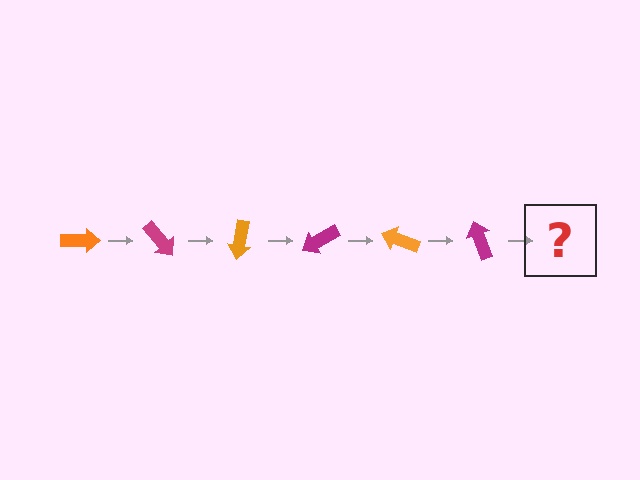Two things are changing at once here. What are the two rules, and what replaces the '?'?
The two rules are that it rotates 50 degrees each step and the color cycles through orange and magenta. The '?' should be an orange arrow, rotated 300 degrees from the start.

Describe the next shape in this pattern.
It should be an orange arrow, rotated 300 degrees from the start.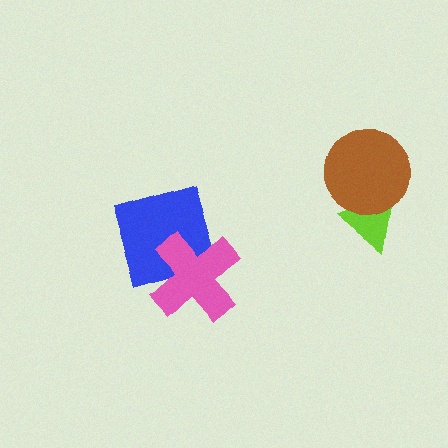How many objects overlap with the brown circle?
1 object overlaps with the brown circle.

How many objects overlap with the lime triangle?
1 object overlaps with the lime triangle.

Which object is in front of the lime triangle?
The brown circle is in front of the lime triangle.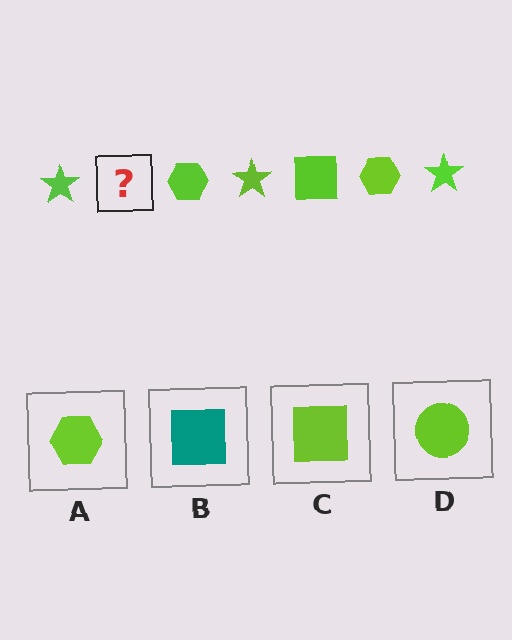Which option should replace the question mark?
Option C.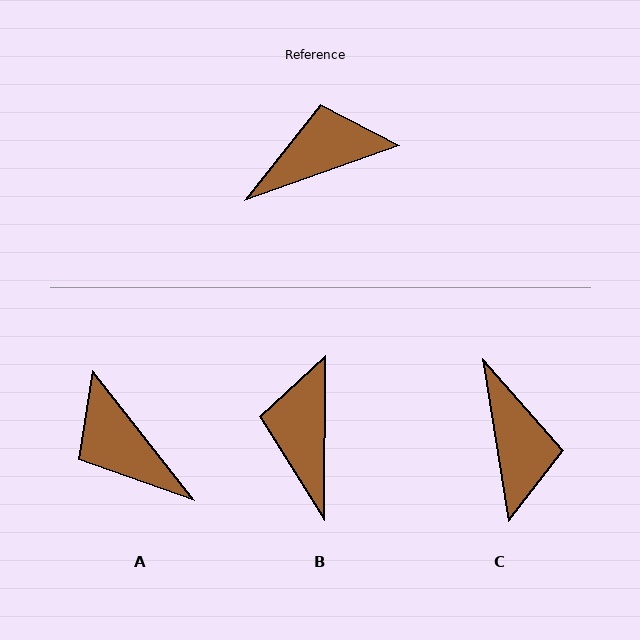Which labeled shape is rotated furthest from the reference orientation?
A, about 109 degrees away.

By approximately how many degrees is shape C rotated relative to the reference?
Approximately 100 degrees clockwise.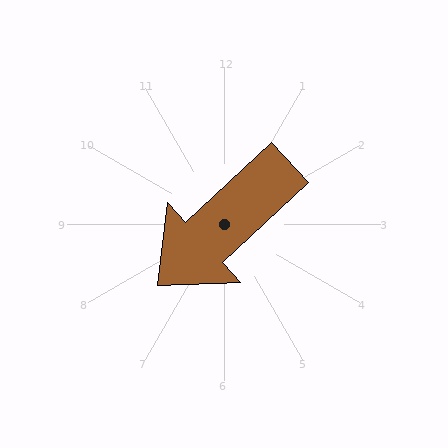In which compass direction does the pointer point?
Southwest.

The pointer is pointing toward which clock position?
Roughly 8 o'clock.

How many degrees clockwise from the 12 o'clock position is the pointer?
Approximately 227 degrees.